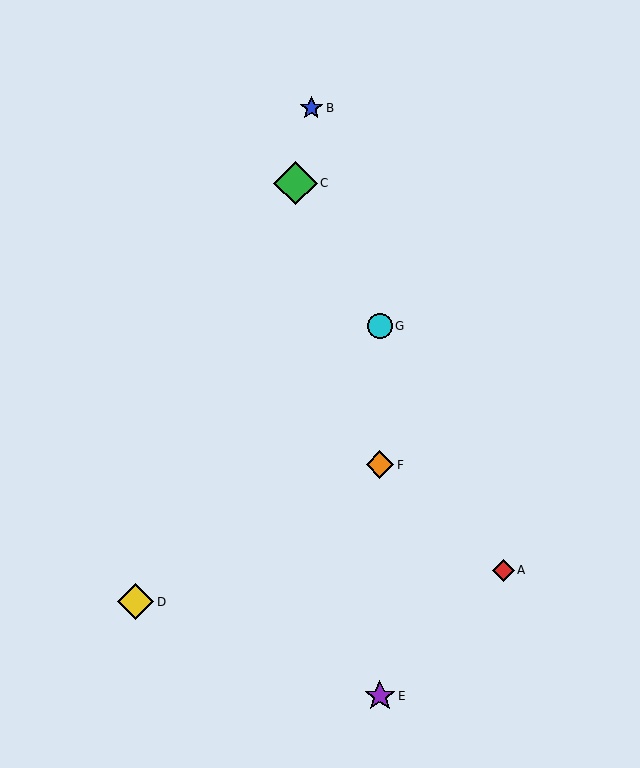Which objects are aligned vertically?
Objects E, F, G are aligned vertically.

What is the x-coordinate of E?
Object E is at x≈380.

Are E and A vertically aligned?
No, E is at x≈380 and A is at x≈504.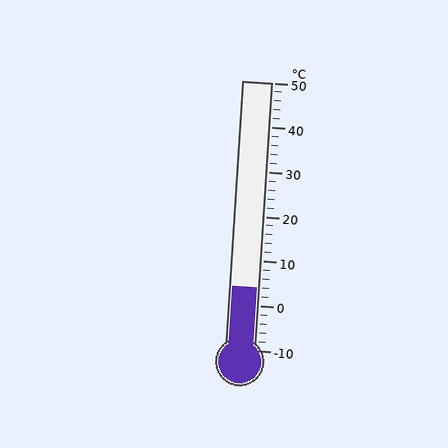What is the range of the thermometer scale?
The thermometer scale ranges from -10°C to 50°C.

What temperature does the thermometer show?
The thermometer shows approximately 4°C.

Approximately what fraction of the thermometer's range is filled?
The thermometer is filled to approximately 25% of its range.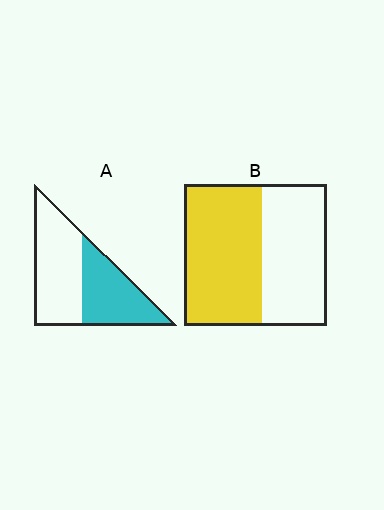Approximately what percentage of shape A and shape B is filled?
A is approximately 45% and B is approximately 55%.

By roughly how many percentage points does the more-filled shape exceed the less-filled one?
By roughly 10 percentage points (B over A).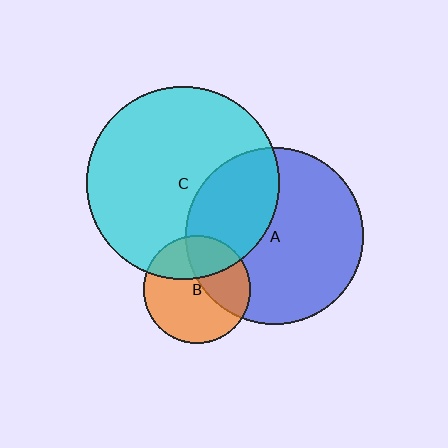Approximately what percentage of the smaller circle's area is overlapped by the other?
Approximately 35%.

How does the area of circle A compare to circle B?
Approximately 2.7 times.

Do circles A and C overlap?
Yes.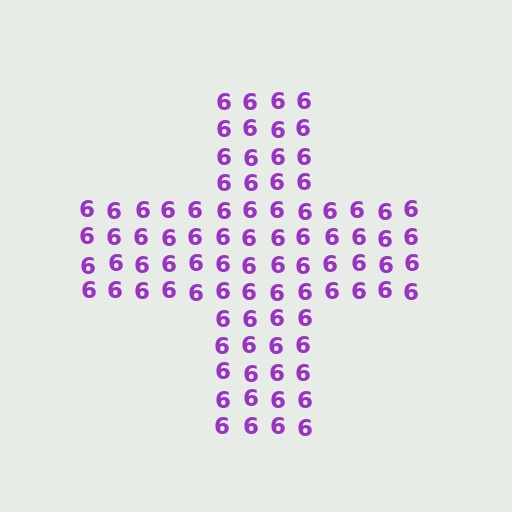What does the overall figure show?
The overall figure shows a cross.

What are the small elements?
The small elements are digit 6's.